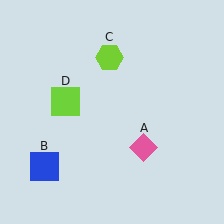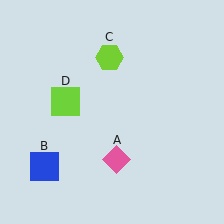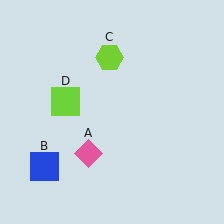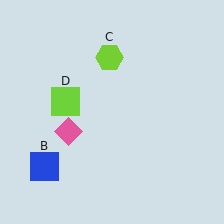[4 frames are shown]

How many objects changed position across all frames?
1 object changed position: pink diamond (object A).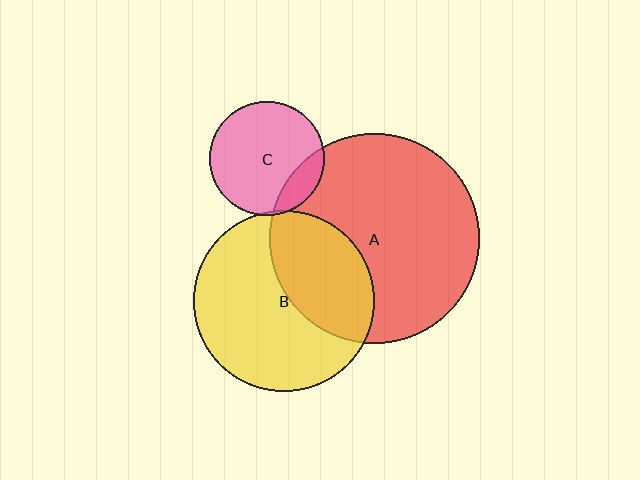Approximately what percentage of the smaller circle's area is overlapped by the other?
Approximately 5%.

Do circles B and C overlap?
Yes.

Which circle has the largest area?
Circle A (red).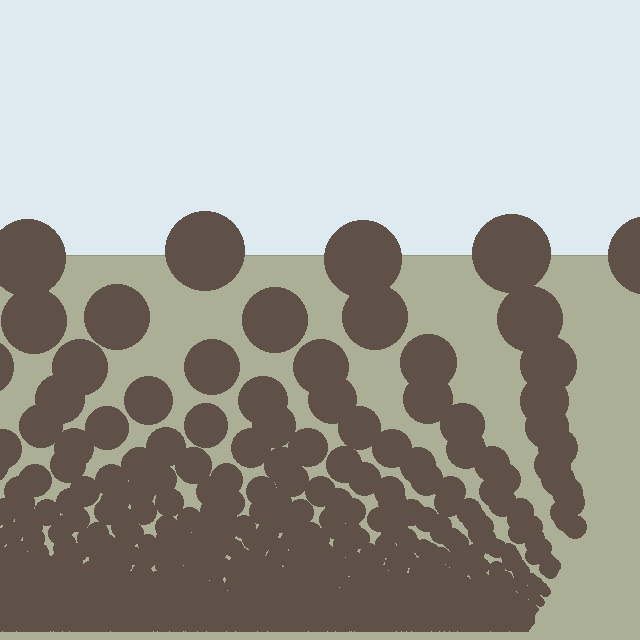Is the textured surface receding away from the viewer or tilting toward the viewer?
The surface appears to tilt toward the viewer. Texture elements get larger and sparser toward the top.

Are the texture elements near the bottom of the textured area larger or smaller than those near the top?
Smaller. The gradient is inverted — elements near the bottom are smaller and denser.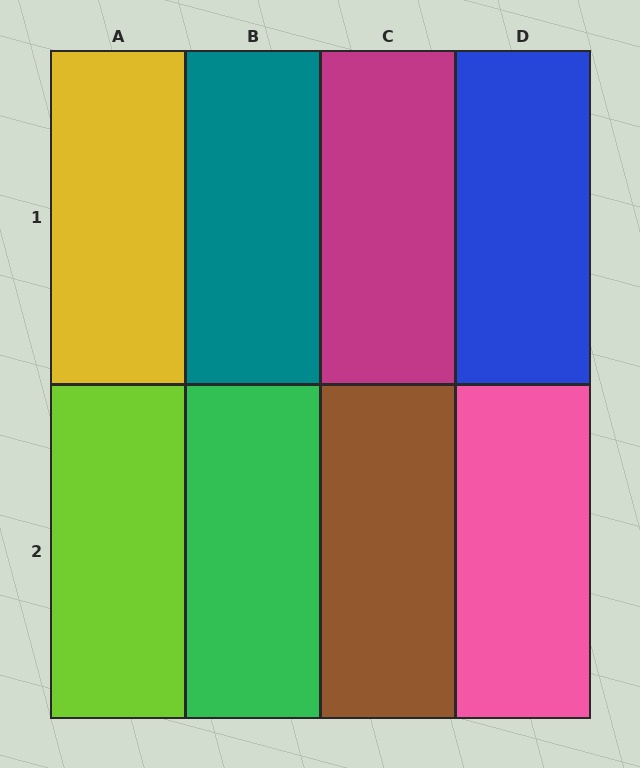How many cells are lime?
1 cell is lime.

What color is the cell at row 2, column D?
Pink.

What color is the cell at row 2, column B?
Green.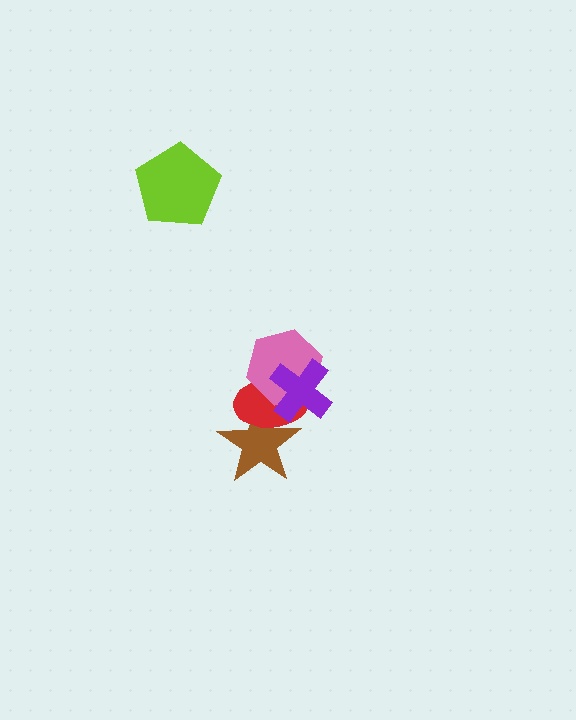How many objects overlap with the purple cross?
3 objects overlap with the purple cross.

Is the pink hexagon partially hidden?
Yes, it is partially covered by another shape.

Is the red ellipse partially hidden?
Yes, it is partially covered by another shape.